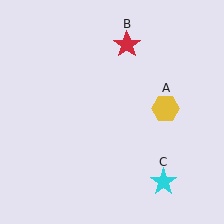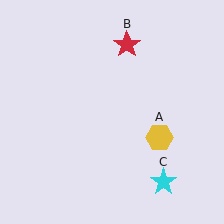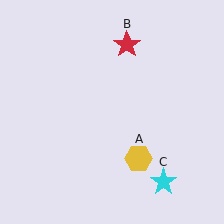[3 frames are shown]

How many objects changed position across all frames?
1 object changed position: yellow hexagon (object A).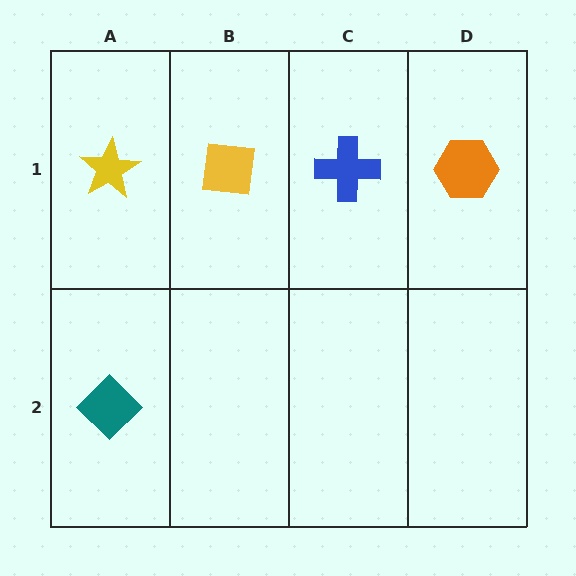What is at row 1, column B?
A yellow square.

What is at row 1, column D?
An orange hexagon.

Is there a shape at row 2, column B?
No, that cell is empty.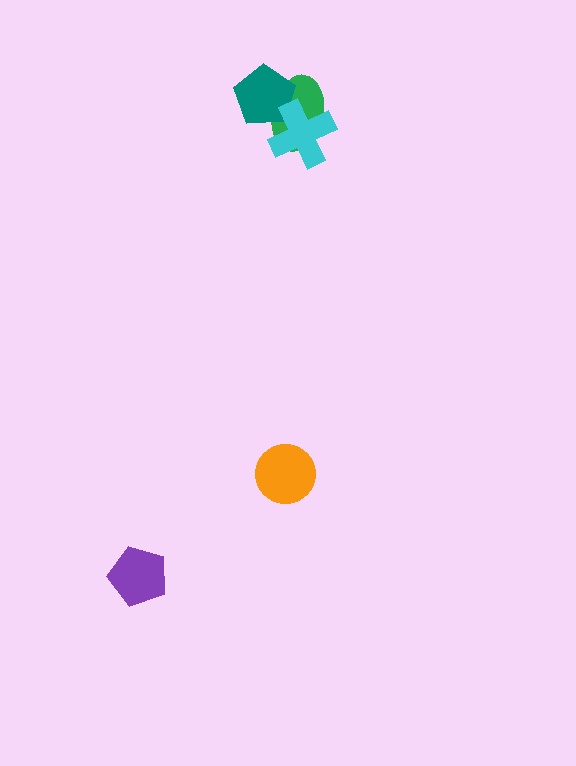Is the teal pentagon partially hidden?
Yes, it is partially covered by another shape.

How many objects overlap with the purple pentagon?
0 objects overlap with the purple pentagon.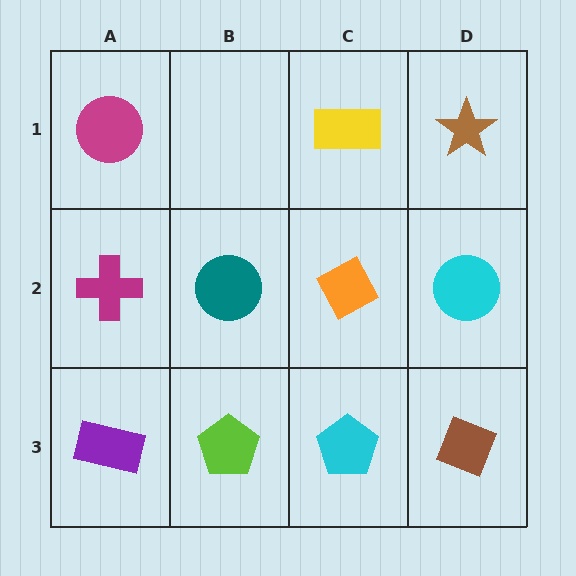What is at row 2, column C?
An orange diamond.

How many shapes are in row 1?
3 shapes.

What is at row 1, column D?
A brown star.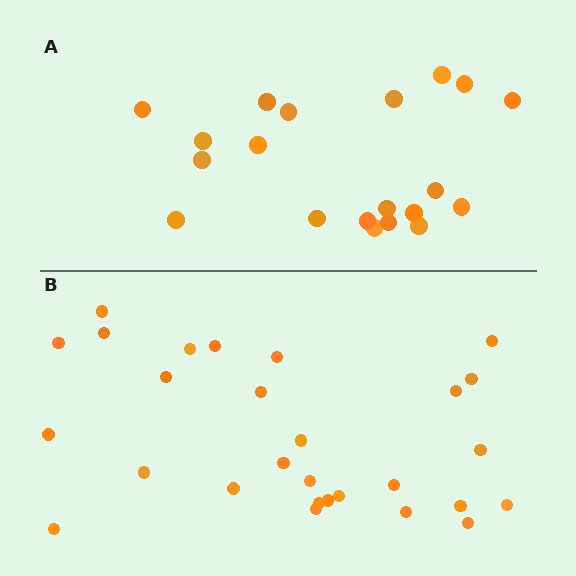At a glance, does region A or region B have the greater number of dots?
Region B (the bottom region) has more dots.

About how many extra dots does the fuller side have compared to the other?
Region B has roughly 8 or so more dots than region A.